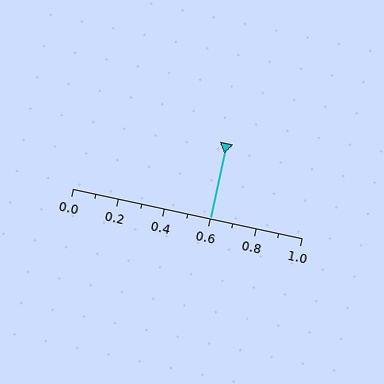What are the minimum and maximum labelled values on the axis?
The axis runs from 0.0 to 1.0.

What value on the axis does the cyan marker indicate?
The marker indicates approximately 0.6.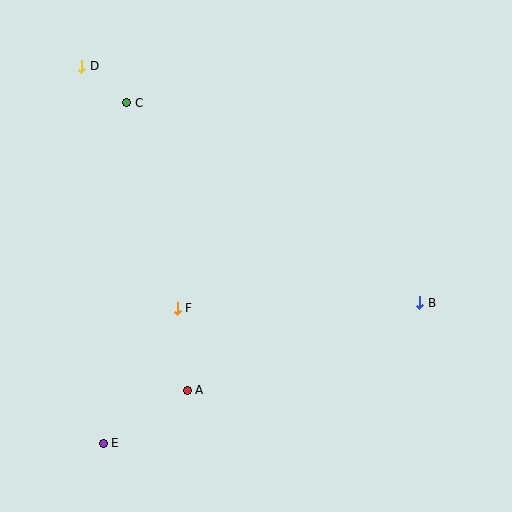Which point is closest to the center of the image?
Point F at (177, 308) is closest to the center.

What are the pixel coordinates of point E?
Point E is at (103, 443).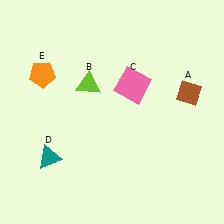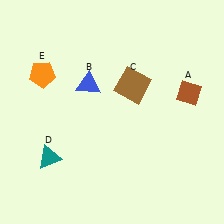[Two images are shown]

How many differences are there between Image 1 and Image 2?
There are 2 differences between the two images.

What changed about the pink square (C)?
In Image 1, C is pink. In Image 2, it changed to brown.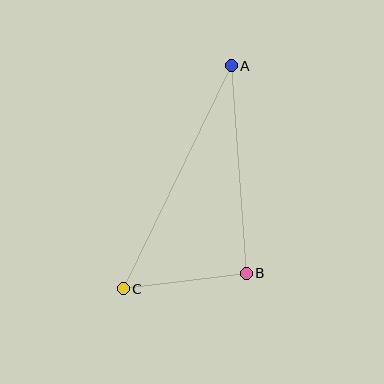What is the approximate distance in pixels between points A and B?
The distance between A and B is approximately 208 pixels.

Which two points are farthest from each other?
Points A and C are farthest from each other.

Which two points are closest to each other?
Points B and C are closest to each other.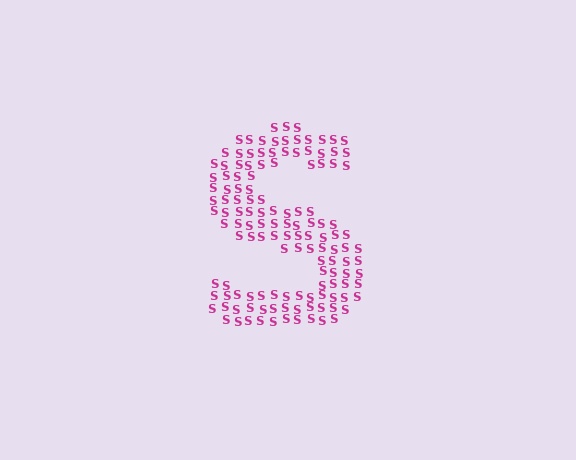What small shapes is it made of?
It is made of small letter S's.